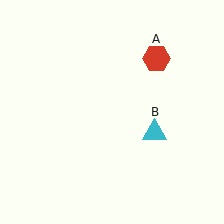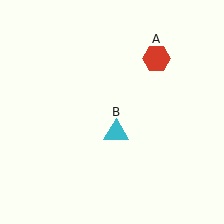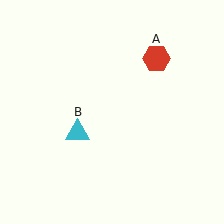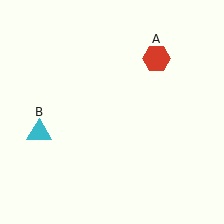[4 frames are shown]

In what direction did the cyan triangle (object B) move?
The cyan triangle (object B) moved left.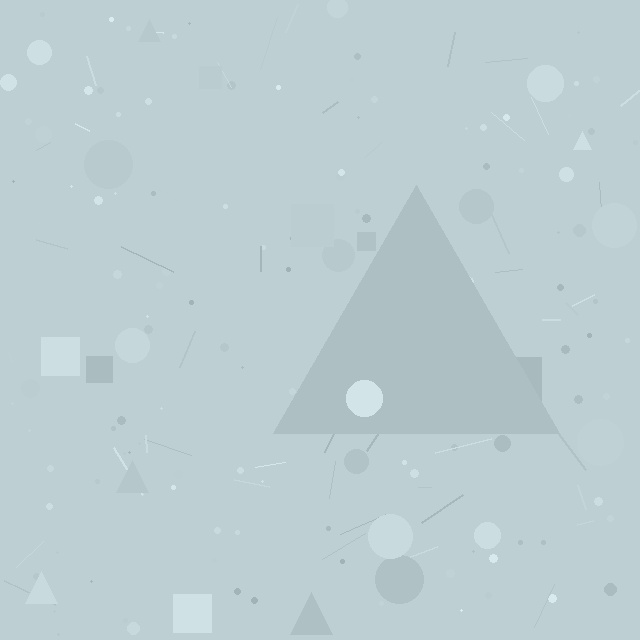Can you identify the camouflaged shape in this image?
The camouflaged shape is a triangle.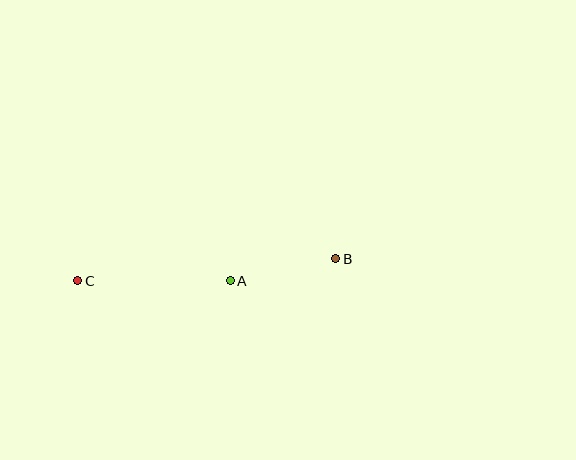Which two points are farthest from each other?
Points B and C are farthest from each other.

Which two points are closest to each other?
Points A and B are closest to each other.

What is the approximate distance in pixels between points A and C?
The distance between A and C is approximately 152 pixels.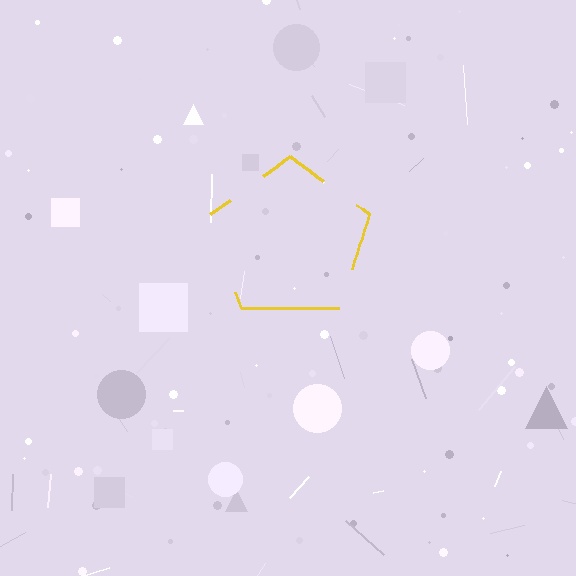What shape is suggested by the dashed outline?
The dashed outline suggests a pentagon.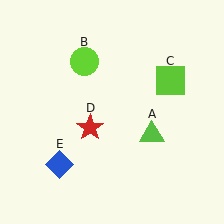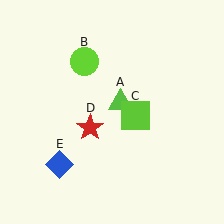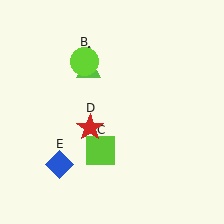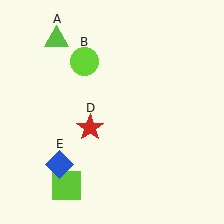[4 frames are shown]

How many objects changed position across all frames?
2 objects changed position: lime triangle (object A), lime square (object C).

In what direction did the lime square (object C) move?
The lime square (object C) moved down and to the left.